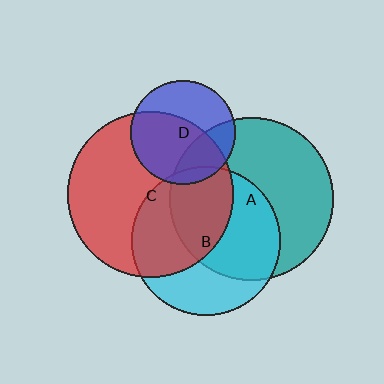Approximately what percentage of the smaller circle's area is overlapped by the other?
Approximately 30%.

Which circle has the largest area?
Circle C (red).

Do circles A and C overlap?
Yes.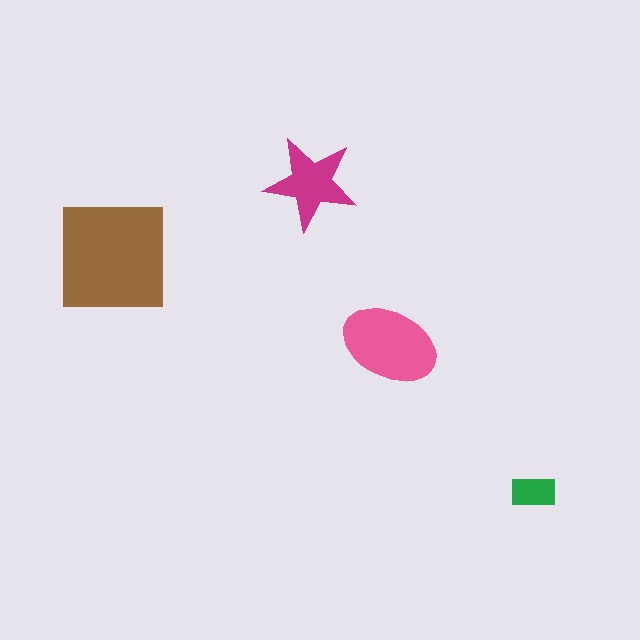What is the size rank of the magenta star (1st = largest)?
3rd.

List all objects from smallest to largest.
The green rectangle, the magenta star, the pink ellipse, the brown square.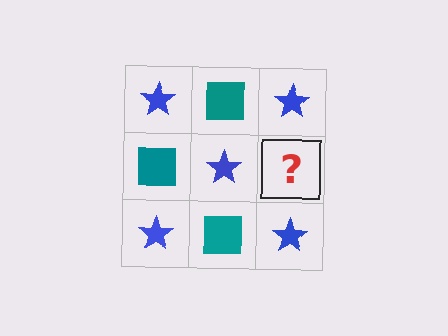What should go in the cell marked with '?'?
The missing cell should contain a teal square.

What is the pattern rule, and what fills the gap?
The rule is that it alternates blue star and teal square in a checkerboard pattern. The gap should be filled with a teal square.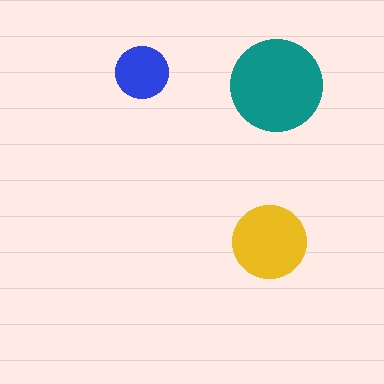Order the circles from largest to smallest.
the teal one, the yellow one, the blue one.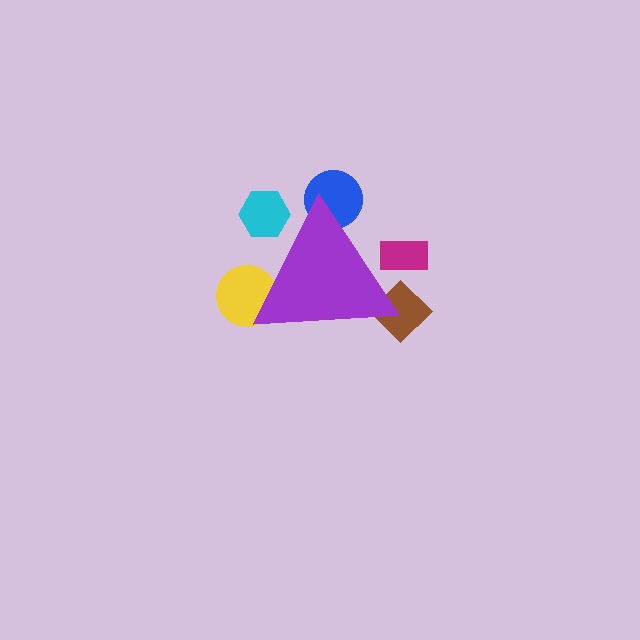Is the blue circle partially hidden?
Yes, the blue circle is partially hidden behind the purple triangle.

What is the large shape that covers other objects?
A purple triangle.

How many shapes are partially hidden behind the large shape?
5 shapes are partially hidden.